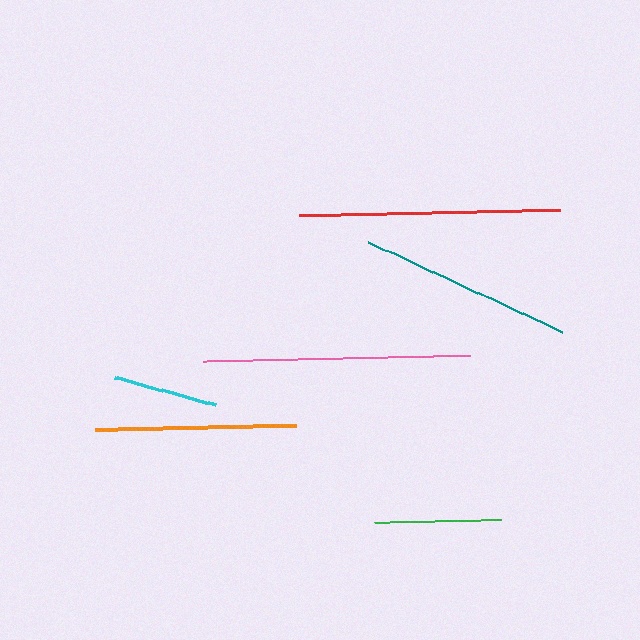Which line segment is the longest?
The pink line is the longest at approximately 267 pixels.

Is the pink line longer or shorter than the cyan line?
The pink line is longer than the cyan line.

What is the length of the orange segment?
The orange segment is approximately 201 pixels long.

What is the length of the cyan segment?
The cyan segment is approximately 104 pixels long.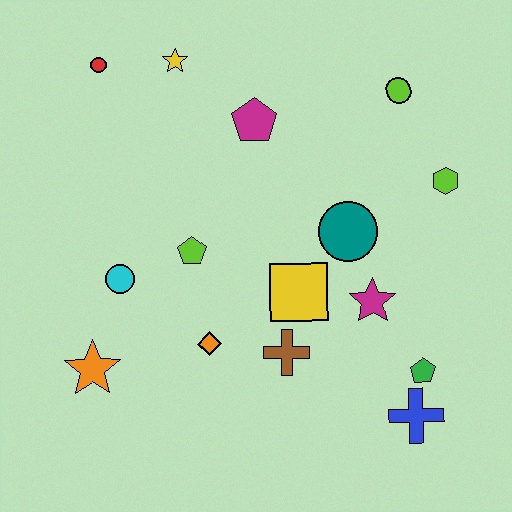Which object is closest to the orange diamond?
The brown cross is closest to the orange diamond.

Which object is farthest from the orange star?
The lime circle is farthest from the orange star.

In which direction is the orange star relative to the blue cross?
The orange star is to the left of the blue cross.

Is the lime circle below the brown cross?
No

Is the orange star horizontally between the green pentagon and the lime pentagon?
No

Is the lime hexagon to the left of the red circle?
No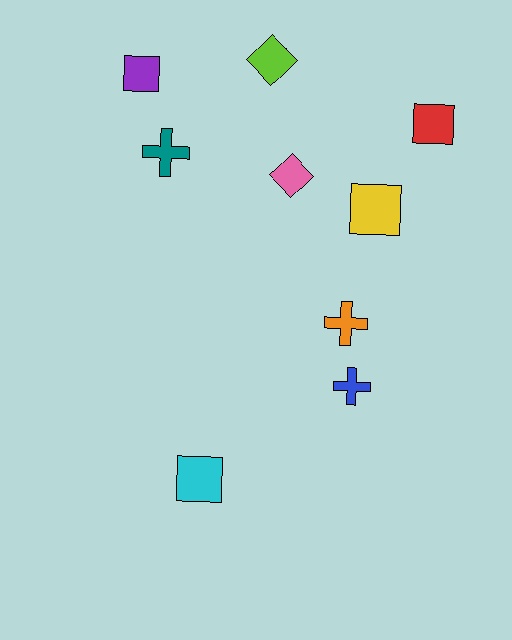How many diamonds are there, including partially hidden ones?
There are 2 diamonds.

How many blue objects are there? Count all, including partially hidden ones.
There is 1 blue object.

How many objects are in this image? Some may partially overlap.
There are 9 objects.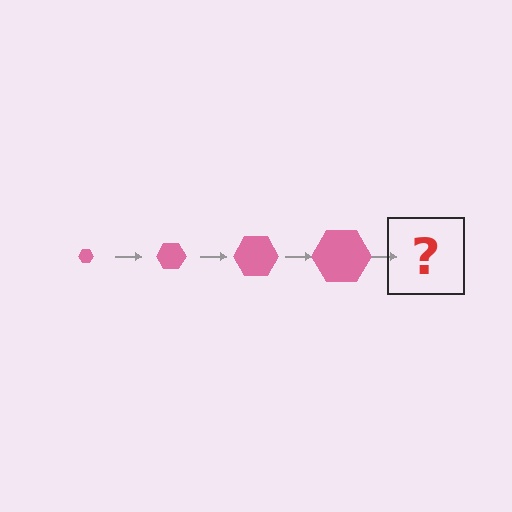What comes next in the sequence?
The next element should be a pink hexagon, larger than the previous one.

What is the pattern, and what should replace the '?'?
The pattern is that the hexagon gets progressively larger each step. The '?' should be a pink hexagon, larger than the previous one.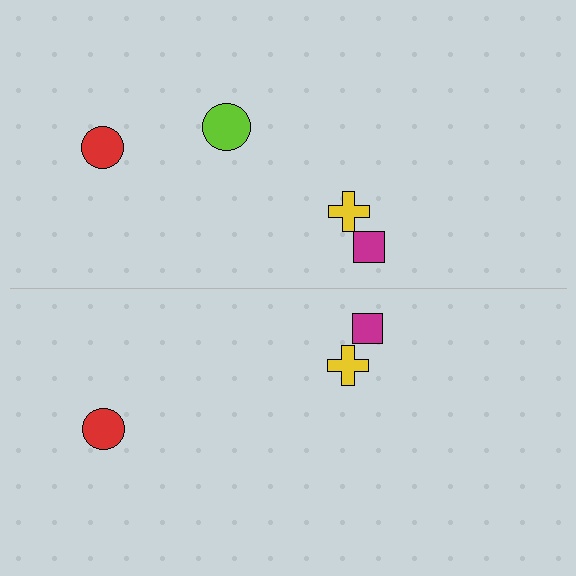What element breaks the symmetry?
A lime circle is missing from the bottom side.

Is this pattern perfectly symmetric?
No, the pattern is not perfectly symmetric. A lime circle is missing from the bottom side.